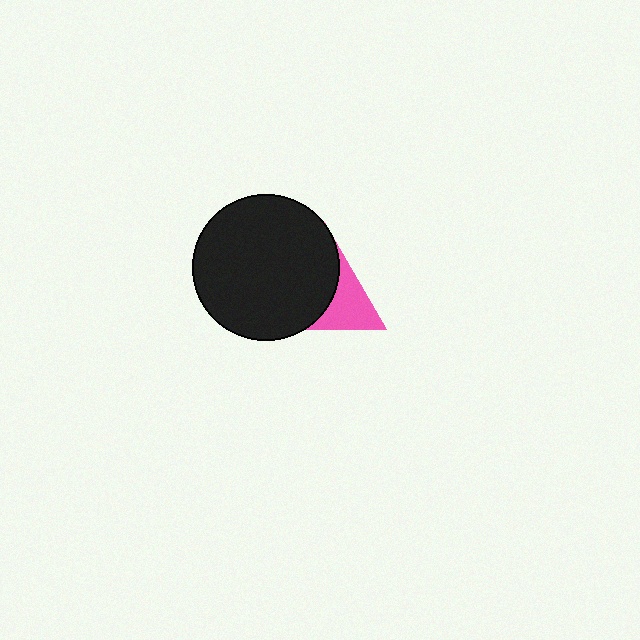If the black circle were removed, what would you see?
You would see the complete pink triangle.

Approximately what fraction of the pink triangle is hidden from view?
Roughly 62% of the pink triangle is hidden behind the black circle.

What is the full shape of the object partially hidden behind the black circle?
The partially hidden object is a pink triangle.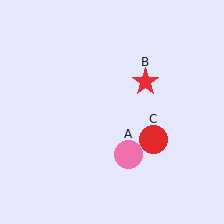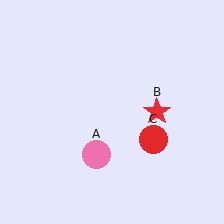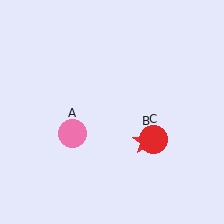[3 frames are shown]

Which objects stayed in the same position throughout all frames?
Red circle (object C) remained stationary.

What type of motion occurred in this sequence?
The pink circle (object A), red star (object B) rotated clockwise around the center of the scene.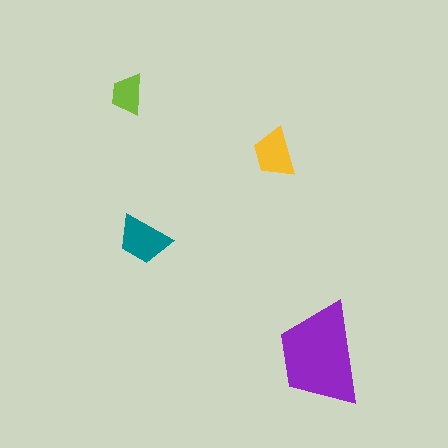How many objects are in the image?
There are 4 objects in the image.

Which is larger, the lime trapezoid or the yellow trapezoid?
The yellow one.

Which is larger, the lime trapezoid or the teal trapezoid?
The teal one.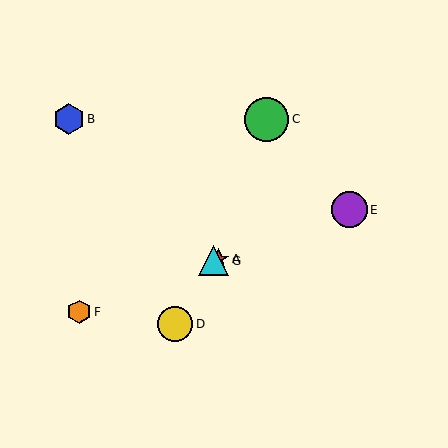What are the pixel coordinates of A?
Object A is at (218, 259).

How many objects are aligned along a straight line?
4 objects (A, E, F, G) are aligned along a straight line.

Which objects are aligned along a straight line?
Objects A, E, F, G are aligned along a straight line.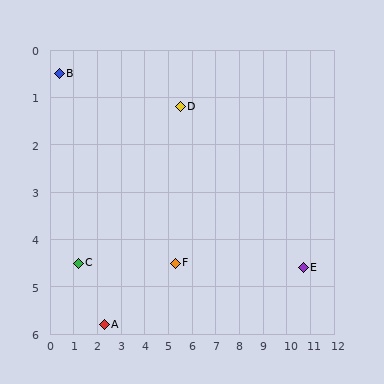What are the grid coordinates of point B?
Point B is at approximately (0.4, 0.5).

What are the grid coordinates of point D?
Point D is at approximately (5.5, 1.2).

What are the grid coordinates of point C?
Point C is at approximately (1.2, 4.5).